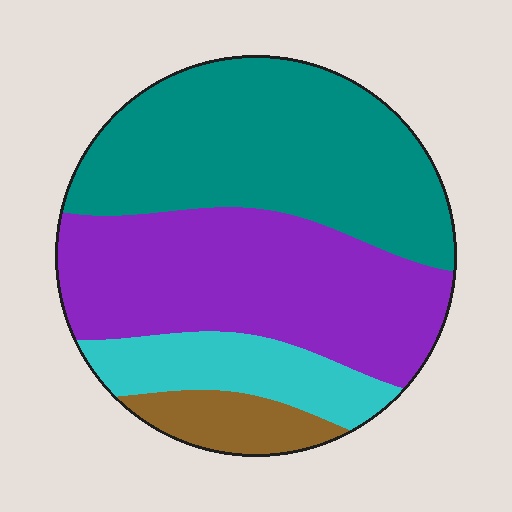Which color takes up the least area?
Brown, at roughly 10%.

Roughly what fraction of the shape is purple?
Purple covers about 40% of the shape.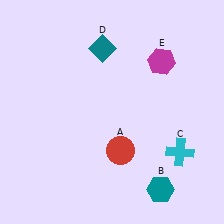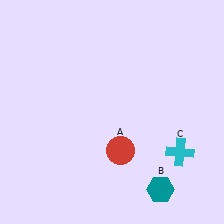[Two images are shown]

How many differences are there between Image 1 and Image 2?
There are 2 differences between the two images.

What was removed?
The teal diamond (D), the magenta hexagon (E) were removed in Image 2.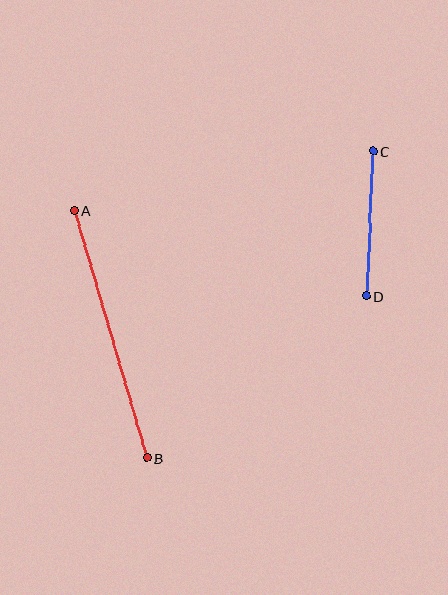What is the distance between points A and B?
The distance is approximately 258 pixels.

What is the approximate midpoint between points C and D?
The midpoint is at approximately (370, 224) pixels.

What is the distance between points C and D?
The distance is approximately 145 pixels.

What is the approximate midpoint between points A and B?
The midpoint is at approximately (111, 334) pixels.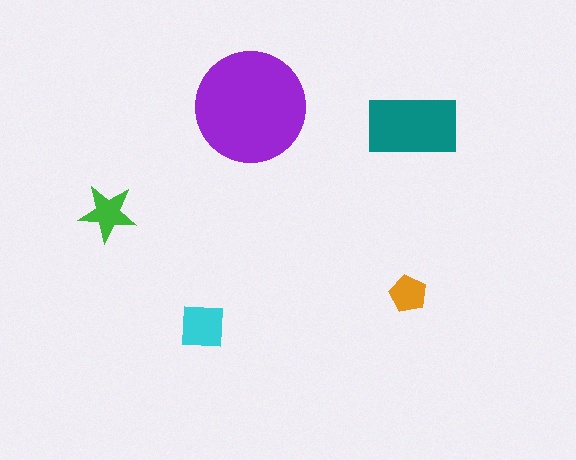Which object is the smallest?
The orange pentagon.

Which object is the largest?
The purple circle.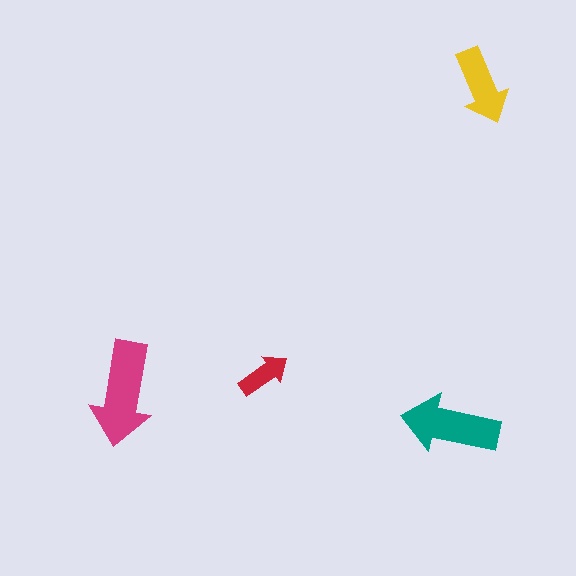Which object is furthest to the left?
The magenta arrow is leftmost.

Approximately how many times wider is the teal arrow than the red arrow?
About 2 times wider.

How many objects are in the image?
There are 4 objects in the image.